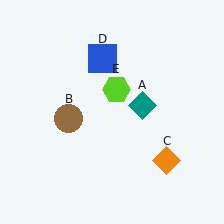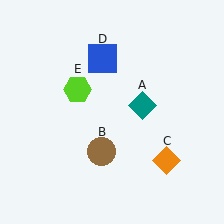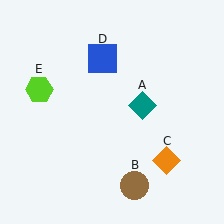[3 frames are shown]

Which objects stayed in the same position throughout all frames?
Teal diamond (object A) and orange diamond (object C) and blue square (object D) remained stationary.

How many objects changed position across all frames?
2 objects changed position: brown circle (object B), lime hexagon (object E).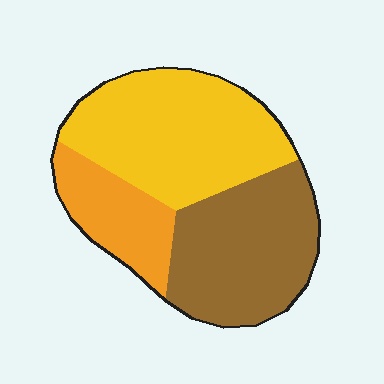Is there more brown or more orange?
Brown.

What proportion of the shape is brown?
Brown covers around 40% of the shape.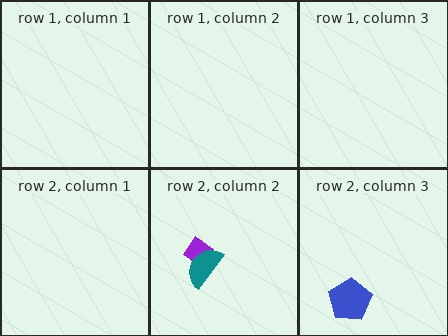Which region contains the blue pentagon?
The row 2, column 3 region.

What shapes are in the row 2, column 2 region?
The purple diamond, the teal semicircle.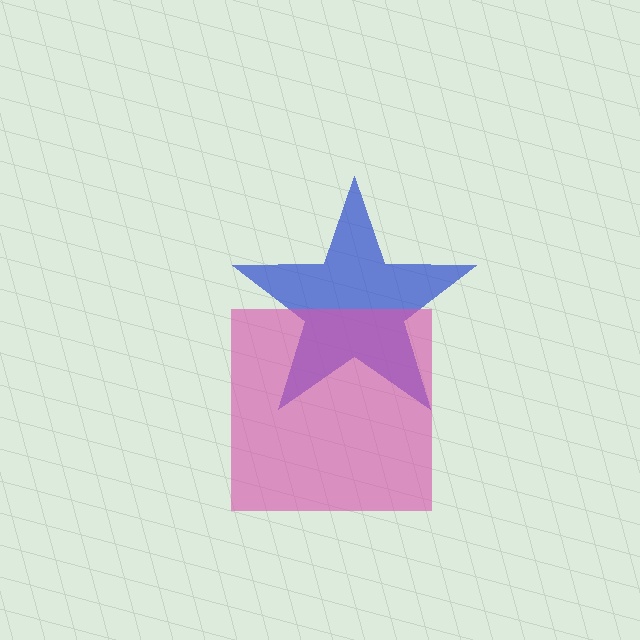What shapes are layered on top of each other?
The layered shapes are: a blue star, a pink square.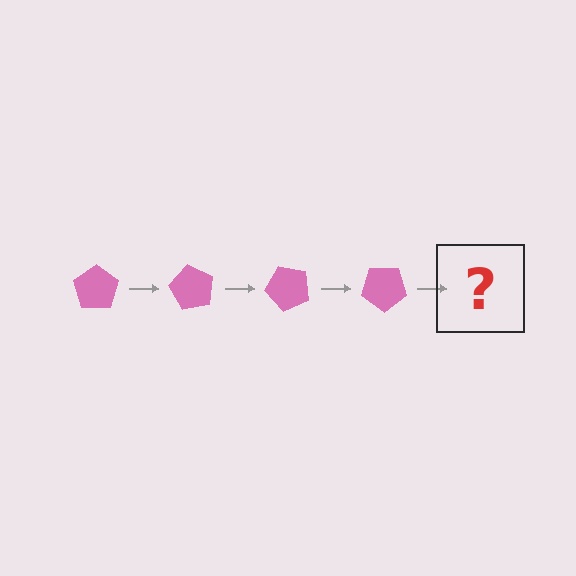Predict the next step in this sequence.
The next step is a pink pentagon rotated 240 degrees.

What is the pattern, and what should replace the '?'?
The pattern is that the pentagon rotates 60 degrees each step. The '?' should be a pink pentagon rotated 240 degrees.